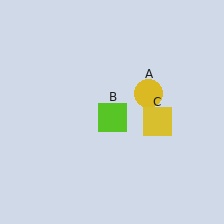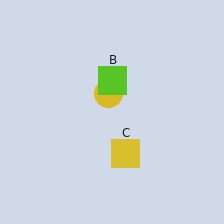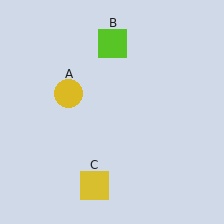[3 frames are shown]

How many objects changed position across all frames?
3 objects changed position: yellow circle (object A), lime square (object B), yellow square (object C).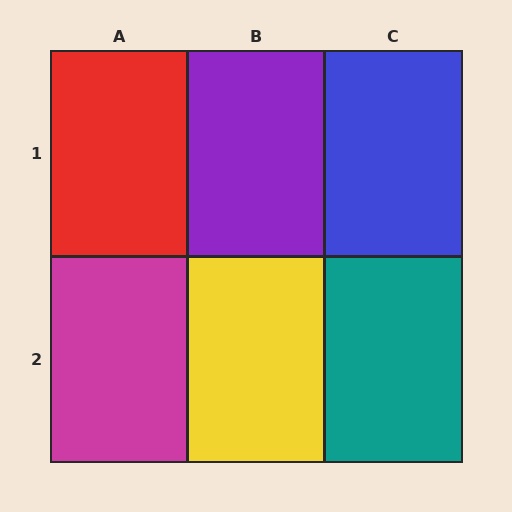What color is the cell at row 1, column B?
Purple.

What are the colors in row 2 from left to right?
Magenta, yellow, teal.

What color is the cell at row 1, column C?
Blue.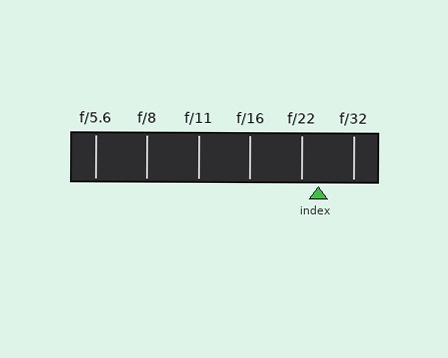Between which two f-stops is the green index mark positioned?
The index mark is between f/22 and f/32.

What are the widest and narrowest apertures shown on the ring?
The widest aperture shown is f/5.6 and the narrowest is f/32.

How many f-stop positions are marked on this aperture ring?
There are 6 f-stop positions marked.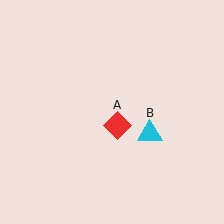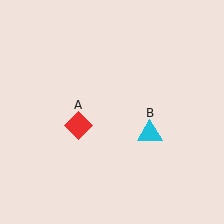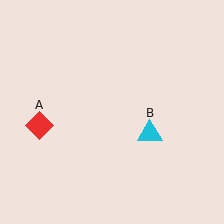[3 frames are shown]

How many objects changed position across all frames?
1 object changed position: red diamond (object A).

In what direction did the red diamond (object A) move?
The red diamond (object A) moved left.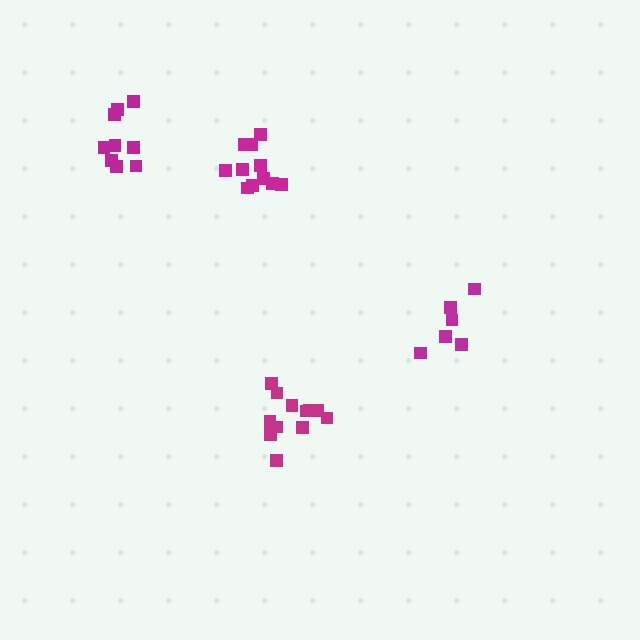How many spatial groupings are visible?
There are 4 spatial groupings.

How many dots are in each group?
Group 1: 6 dots, Group 2: 9 dots, Group 3: 11 dots, Group 4: 12 dots (38 total).